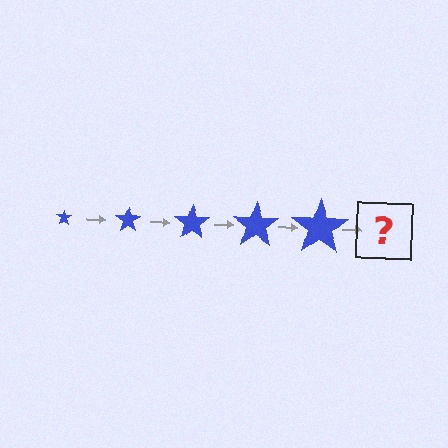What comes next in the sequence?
The next element should be a blue star, larger than the previous one.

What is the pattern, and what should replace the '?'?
The pattern is that the star gets progressively larger each step. The '?' should be a blue star, larger than the previous one.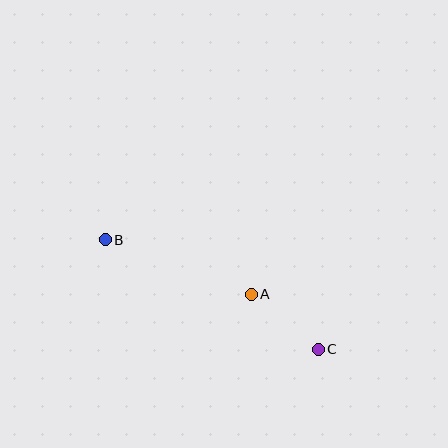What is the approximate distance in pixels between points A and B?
The distance between A and B is approximately 156 pixels.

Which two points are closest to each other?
Points A and C are closest to each other.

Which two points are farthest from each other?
Points B and C are farthest from each other.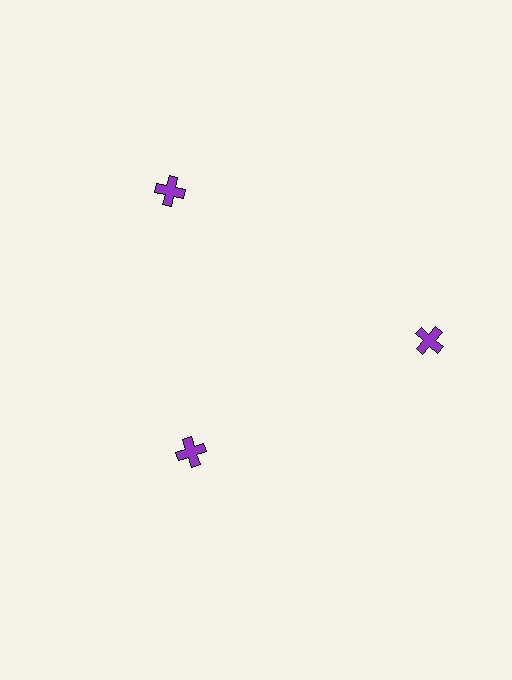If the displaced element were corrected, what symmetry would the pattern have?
It would have 3-fold rotational symmetry — the pattern would map onto itself every 120 degrees.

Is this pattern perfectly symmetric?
No. The 3 purple crosses are arranged in a ring, but one element near the 7 o'clock position is pulled inward toward the center, breaking the 3-fold rotational symmetry.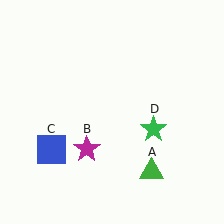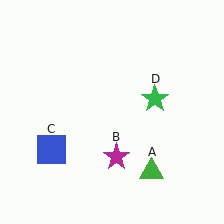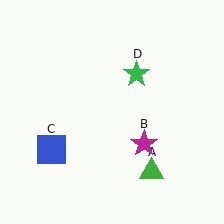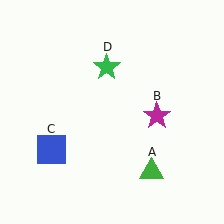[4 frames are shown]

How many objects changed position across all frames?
2 objects changed position: magenta star (object B), green star (object D).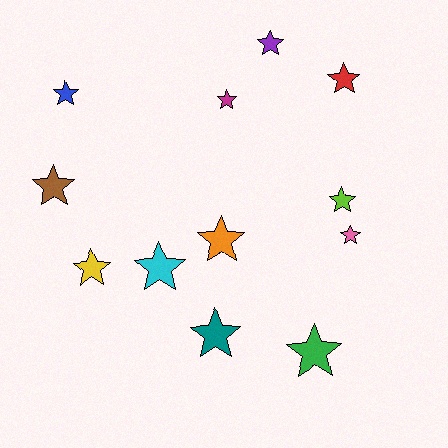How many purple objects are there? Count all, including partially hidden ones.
There is 1 purple object.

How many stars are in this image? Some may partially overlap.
There are 12 stars.